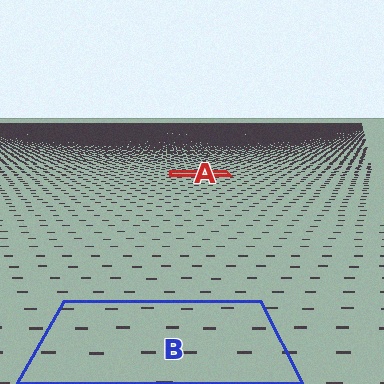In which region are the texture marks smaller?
The texture marks are smaller in region A, because it is farther away.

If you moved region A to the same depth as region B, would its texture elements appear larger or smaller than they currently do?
They would appear larger. At a closer depth, the same texture elements are projected at a bigger on-screen size.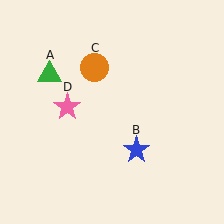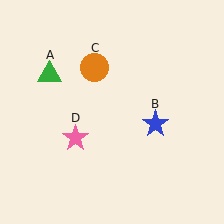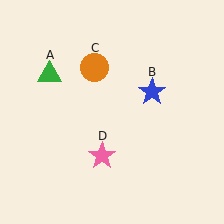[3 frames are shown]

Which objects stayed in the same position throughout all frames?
Green triangle (object A) and orange circle (object C) remained stationary.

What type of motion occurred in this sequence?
The blue star (object B), pink star (object D) rotated counterclockwise around the center of the scene.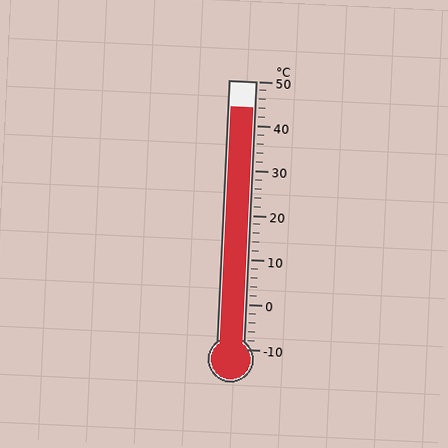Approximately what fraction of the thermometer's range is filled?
The thermometer is filled to approximately 90% of its range.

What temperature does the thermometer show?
The thermometer shows approximately 44°C.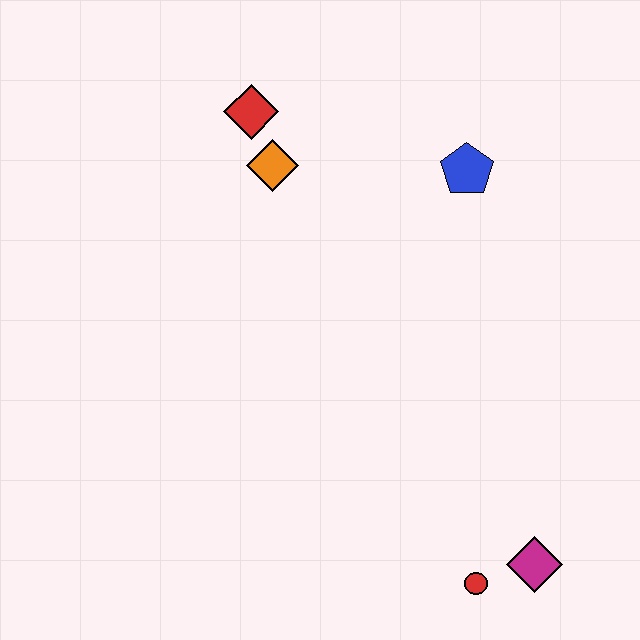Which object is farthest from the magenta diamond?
The red diamond is farthest from the magenta diamond.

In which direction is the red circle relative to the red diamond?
The red circle is below the red diamond.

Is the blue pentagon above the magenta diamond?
Yes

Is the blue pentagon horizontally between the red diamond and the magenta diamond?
Yes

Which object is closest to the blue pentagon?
The orange diamond is closest to the blue pentagon.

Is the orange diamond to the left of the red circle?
Yes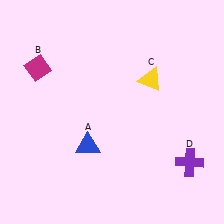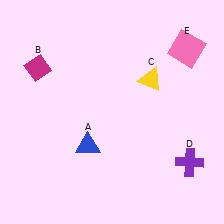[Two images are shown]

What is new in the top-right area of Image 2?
A pink square (E) was added in the top-right area of Image 2.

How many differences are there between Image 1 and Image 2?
There is 1 difference between the two images.